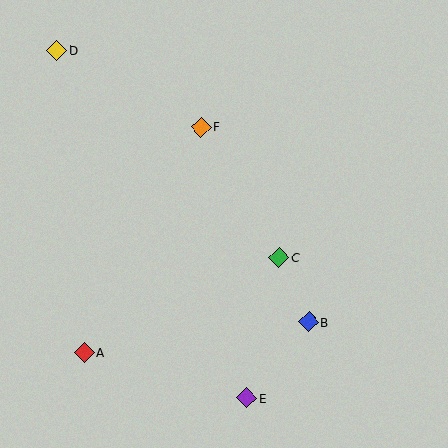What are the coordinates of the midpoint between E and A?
The midpoint between E and A is at (166, 375).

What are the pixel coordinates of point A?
Point A is at (84, 353).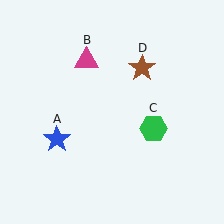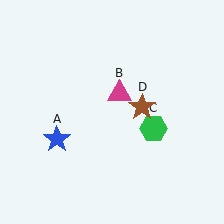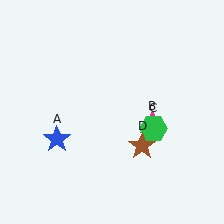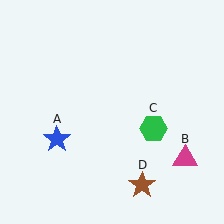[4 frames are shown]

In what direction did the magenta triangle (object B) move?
The magenta triangle (object B) moved down and to the right.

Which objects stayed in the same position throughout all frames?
Blue star (object A) and green hexagon (object C) remained stationary.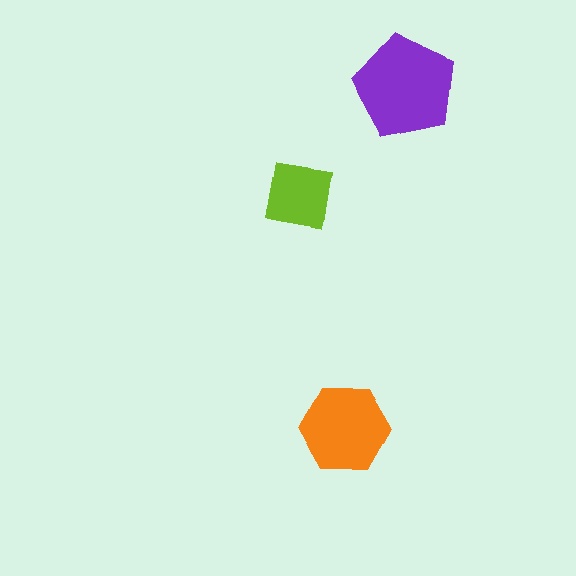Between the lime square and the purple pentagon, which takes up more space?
The purple pentagon.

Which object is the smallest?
The lime square.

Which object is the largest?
The purple pentagon.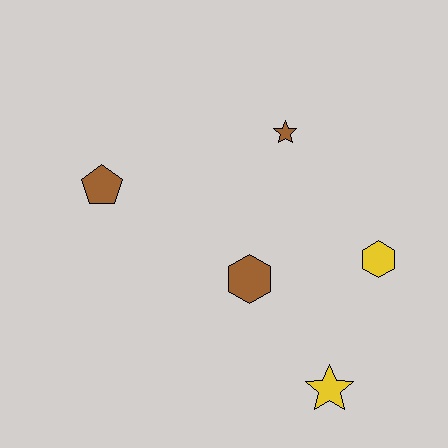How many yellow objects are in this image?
There are 2 yellow objects.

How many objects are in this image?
There are 5 objects.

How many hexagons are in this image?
There are 2 hexagons.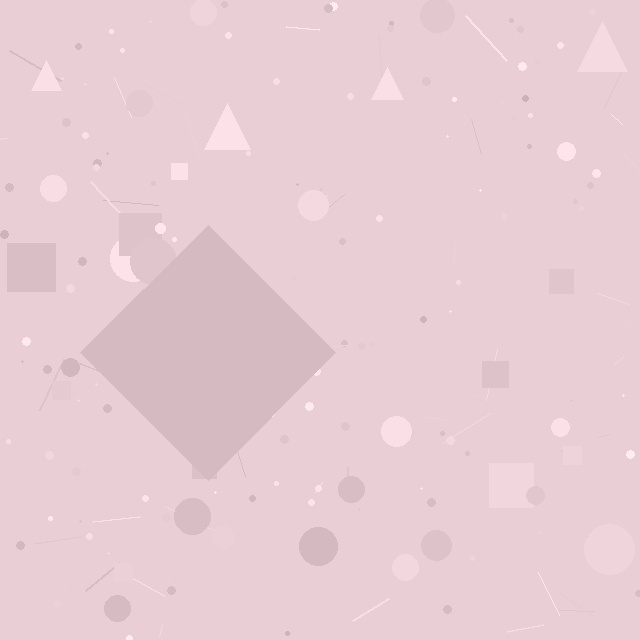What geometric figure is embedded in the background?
A diamond is embedded in the background.